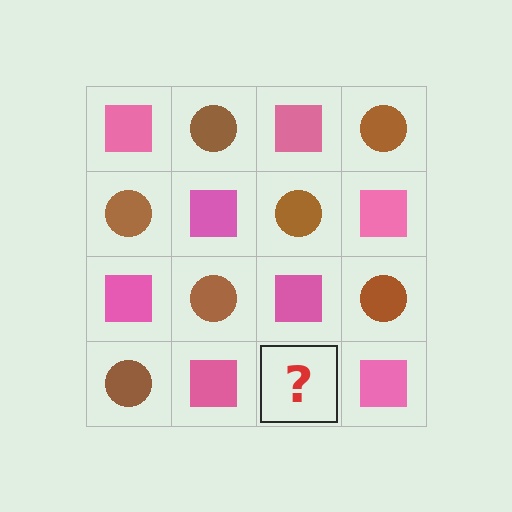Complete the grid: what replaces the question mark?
The question mark should be replaced with a brown circle.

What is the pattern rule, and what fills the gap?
The rule is that it alternates pink square and brown circle in a checkerboard pattern. The gap should be filled with a brown circle.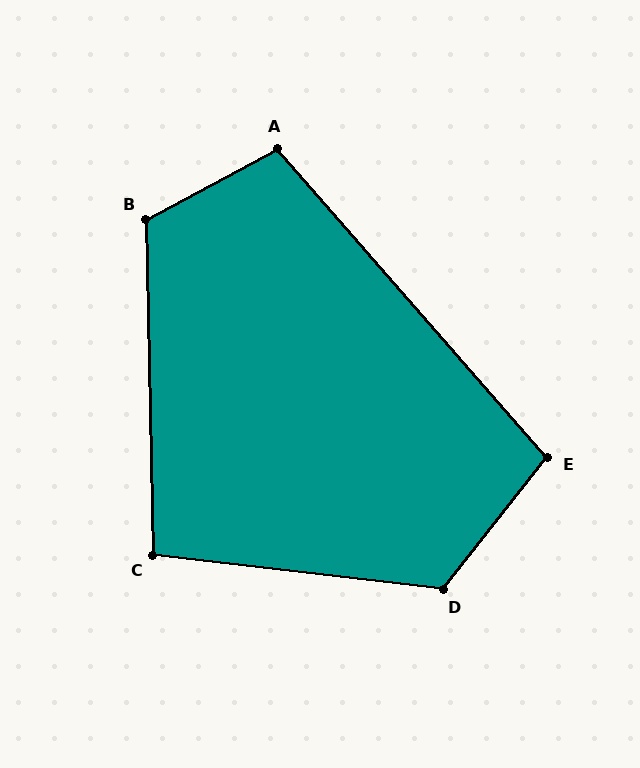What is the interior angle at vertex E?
Approximately 100 degrees (obtuse).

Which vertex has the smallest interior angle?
C, at approximately 98 degrees.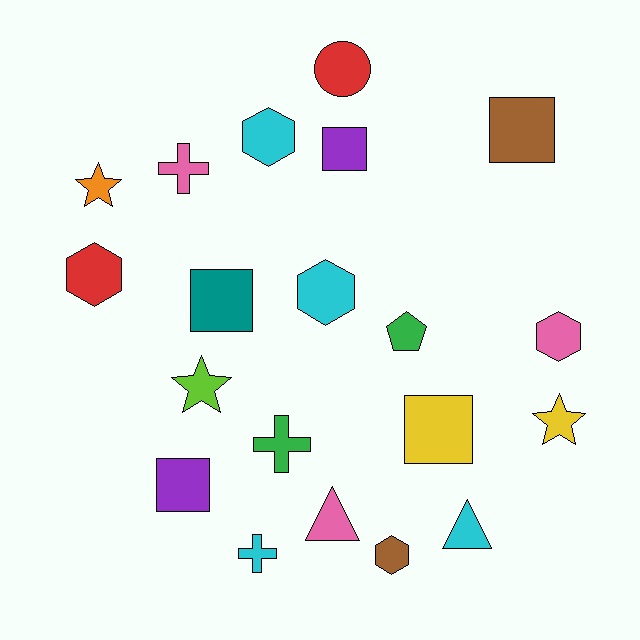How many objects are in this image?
There are 20 objects.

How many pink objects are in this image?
There are 3 pink objects.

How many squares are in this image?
There are 5 squares.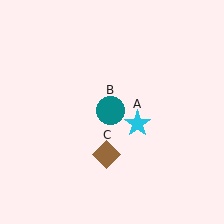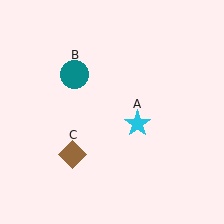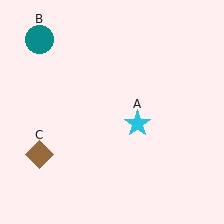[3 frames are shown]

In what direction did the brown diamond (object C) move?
The brown diamond (object C) moved left.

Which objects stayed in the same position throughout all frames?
Cyan star (object A) remained stationary.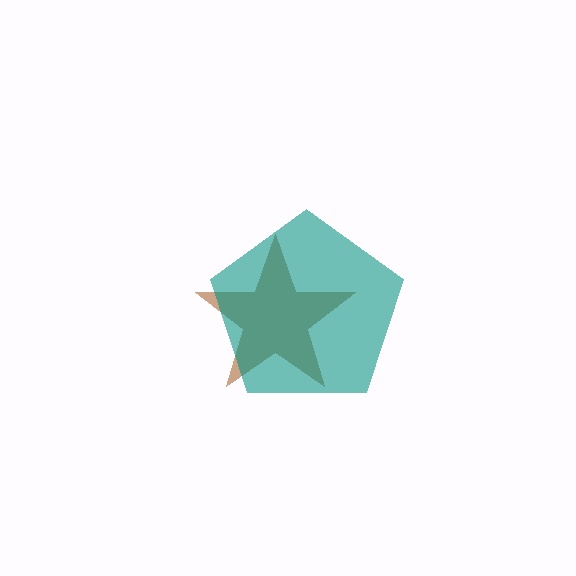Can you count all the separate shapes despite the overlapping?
Yes, there are 2 separate shapes.